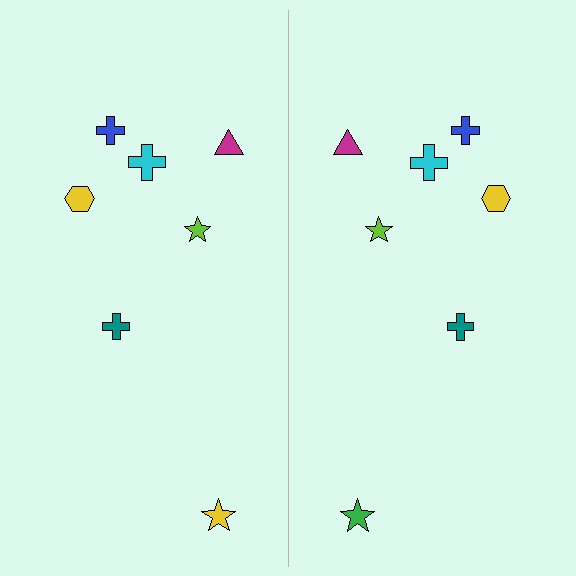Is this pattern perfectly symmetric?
No, the pattern is not perfectly symmetric. The green star on the right side breaks the symmetry — its mirror counterpart is yellow.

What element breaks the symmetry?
The green star on the right side breaks the symmetry — its mirror counterpart is yellow.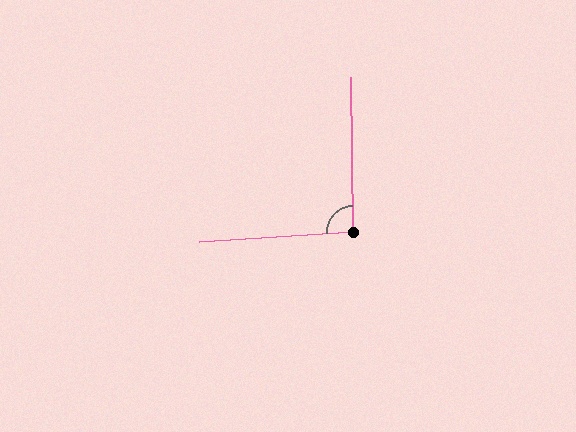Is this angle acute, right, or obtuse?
It is approximately a right angle.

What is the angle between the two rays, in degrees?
Approximately 93 degrees.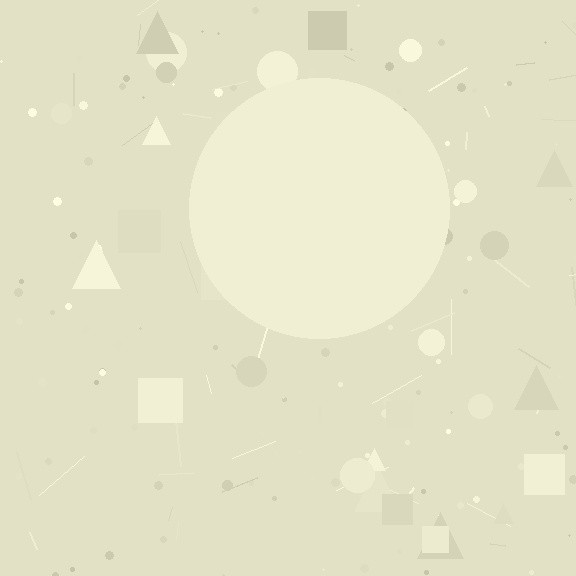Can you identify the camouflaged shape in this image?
The camouflaged shape is a circle.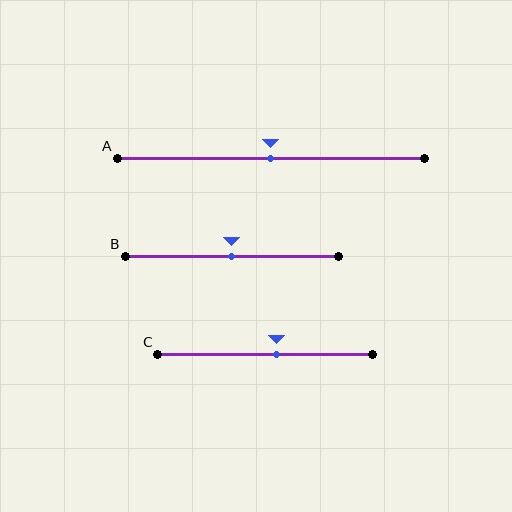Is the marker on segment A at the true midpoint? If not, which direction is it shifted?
Yes, the marker on segment A is at the true midpoint.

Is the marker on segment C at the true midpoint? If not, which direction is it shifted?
No, the marker on segment C is shifted to the right by about 5% of the segment length.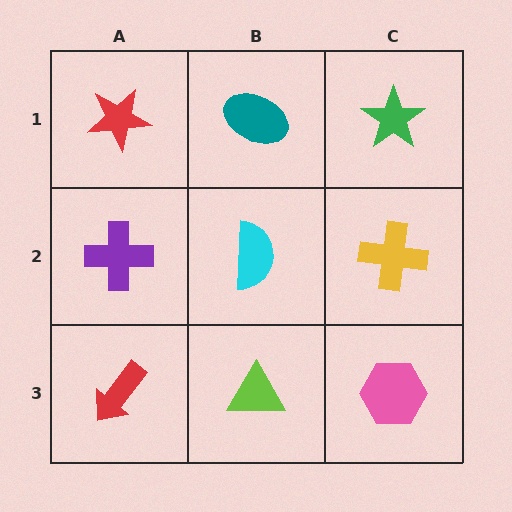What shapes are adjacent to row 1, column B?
A cyan semicircle (row 2, column B), a red star (row 1, column A), a green star (row 1, column C).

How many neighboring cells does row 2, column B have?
4.